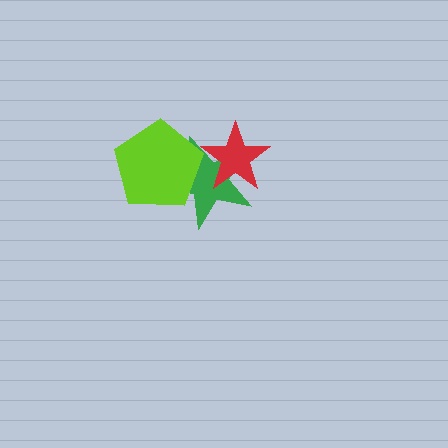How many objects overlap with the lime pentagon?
1 object overlaps with the lime pentagon.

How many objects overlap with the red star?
1 object overlaps with the red star.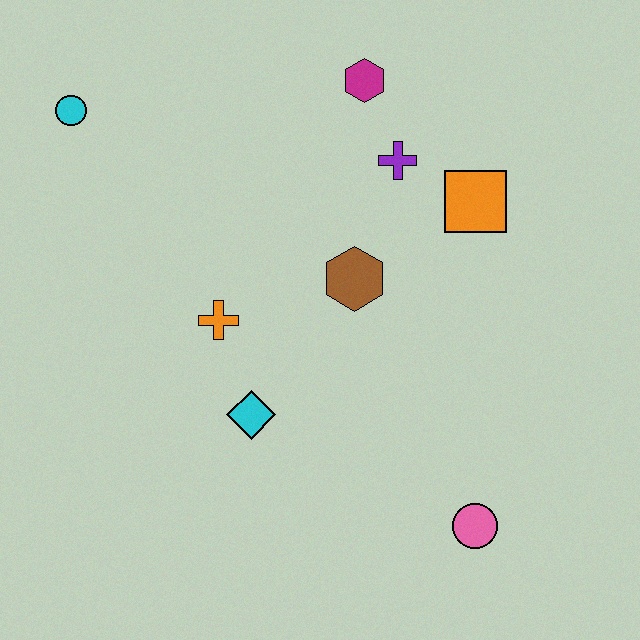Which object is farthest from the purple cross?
The pink circle is farthest from the purple cross.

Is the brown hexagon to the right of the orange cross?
Yes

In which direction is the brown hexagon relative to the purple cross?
The brown hexagon is below the purple cross.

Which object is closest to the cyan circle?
The orange cross is closest to the cyan circle.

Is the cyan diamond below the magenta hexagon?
Yes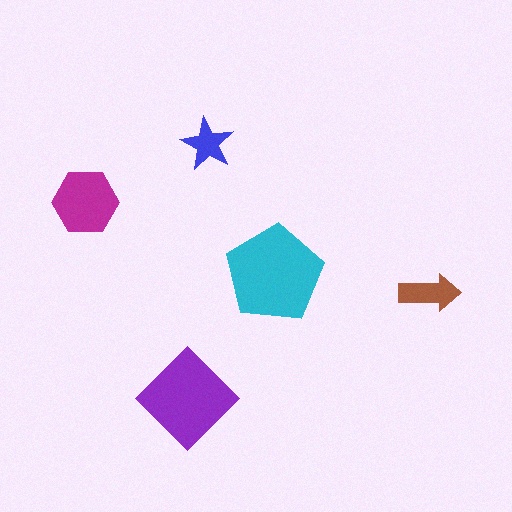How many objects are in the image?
There are 5 objects in the image.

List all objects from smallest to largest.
The blue star, the brown arrow, the magenta hexagon, the purple diamond, the cyan pentagon.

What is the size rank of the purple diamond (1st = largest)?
2nd.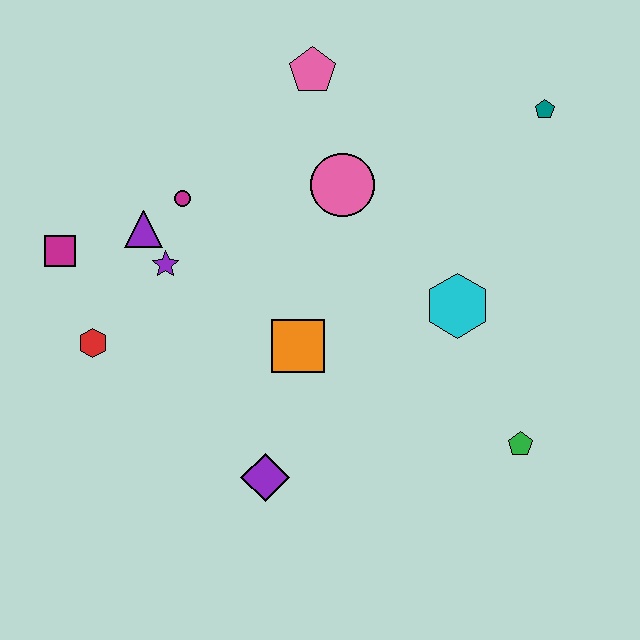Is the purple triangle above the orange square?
Yes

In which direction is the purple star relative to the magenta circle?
The purple star is below the magenta circle.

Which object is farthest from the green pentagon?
The magenta square is farthest from the green pentagon.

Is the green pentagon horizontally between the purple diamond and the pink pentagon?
No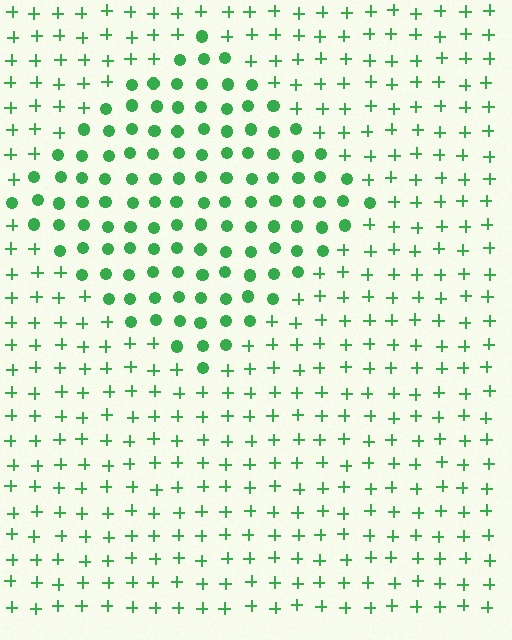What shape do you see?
I see a diamond.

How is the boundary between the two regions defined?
The boundary is defined by a change in element shape: circles inside vs. plus signs outside. All elements share the same color and spacing.